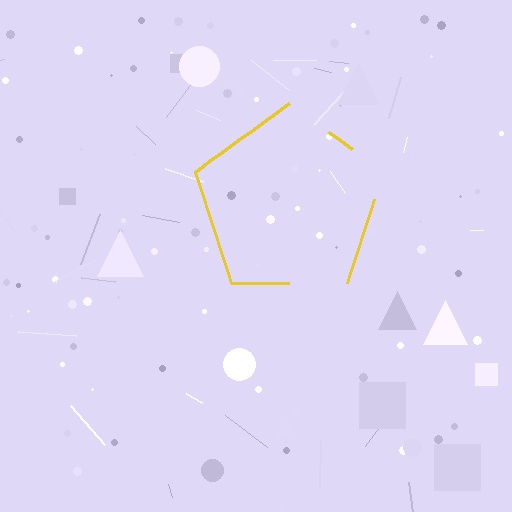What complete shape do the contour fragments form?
The contour fragments form a pentagon.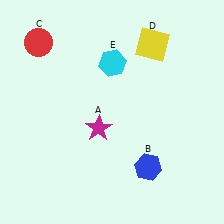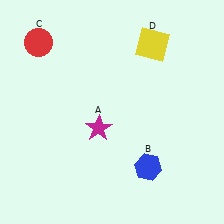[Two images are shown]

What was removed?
The cyan hexagon (E) was removed in Image 2.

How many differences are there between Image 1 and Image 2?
There is 1 difference between the two images.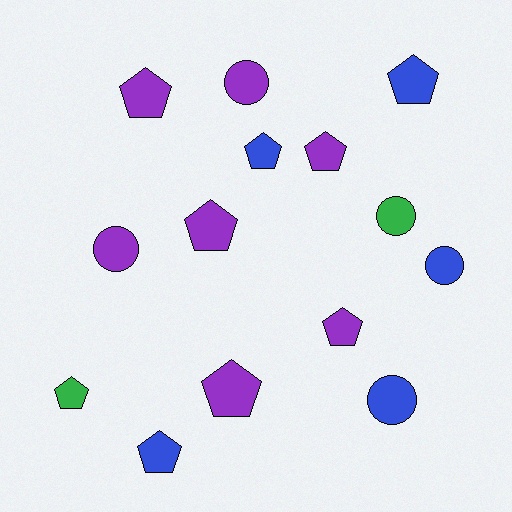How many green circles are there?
There is 1 green circle.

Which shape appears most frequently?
Pentagon, with 9 objects.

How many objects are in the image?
There are 14 objects.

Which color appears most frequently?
Purple, with 7 objects.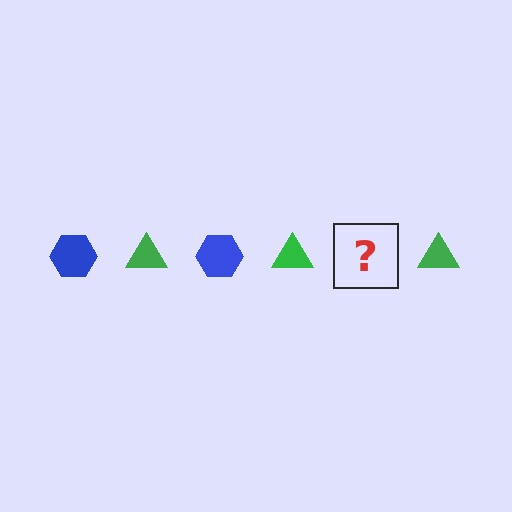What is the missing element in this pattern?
The missing element is a blue hexagon.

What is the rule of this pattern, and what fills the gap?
The rule is that the pattern alternates between blue hexagon and green triangle. The gap should be filled with a blue hexagon.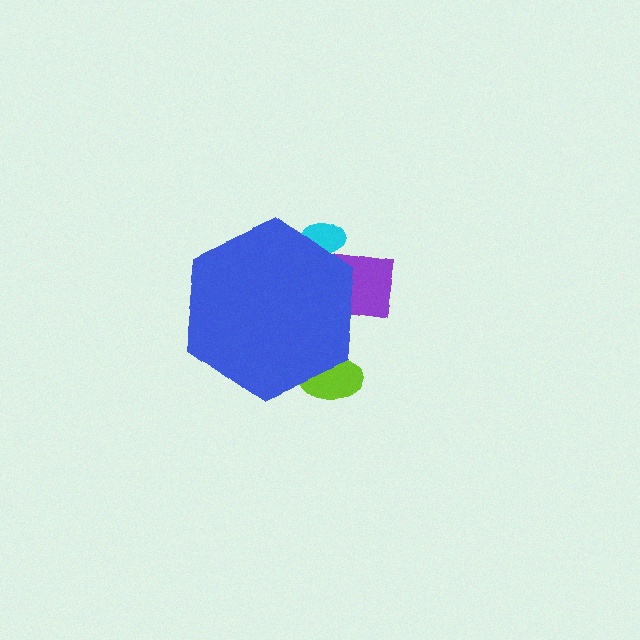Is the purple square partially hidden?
Yes, the purple square is partially hidden behind the blue hexagon.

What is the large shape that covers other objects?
A blue hexagon.